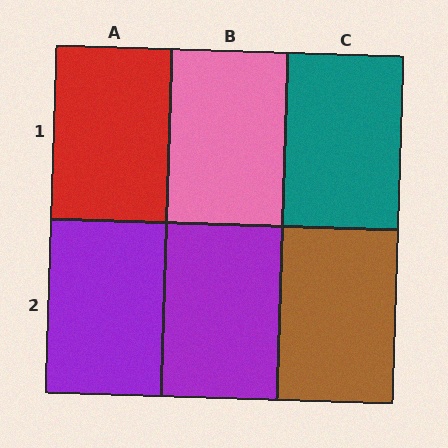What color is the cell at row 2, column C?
Brown.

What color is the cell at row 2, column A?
Purple.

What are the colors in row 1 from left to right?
Red, pink, teal.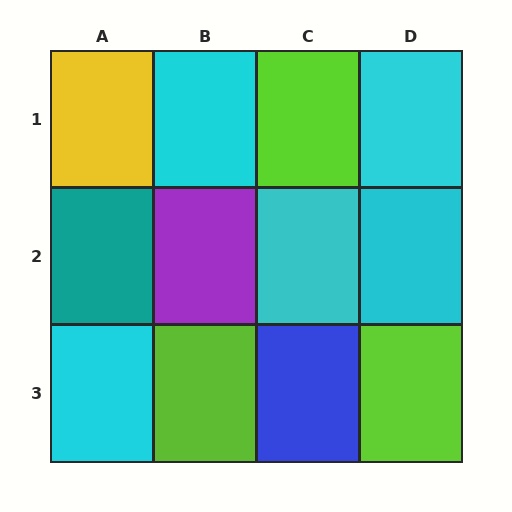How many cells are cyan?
5 cells are cyan.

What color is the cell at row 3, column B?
Lime.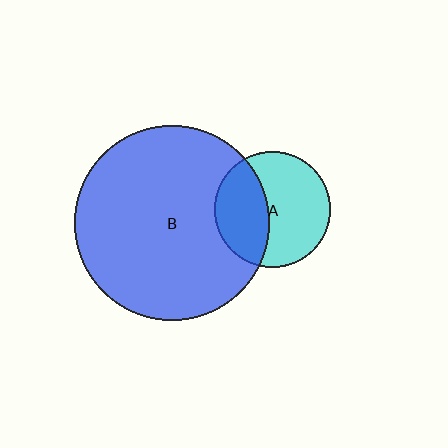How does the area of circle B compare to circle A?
Approximately 2.8 times.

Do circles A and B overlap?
Yes.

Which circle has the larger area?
Circle B (blue).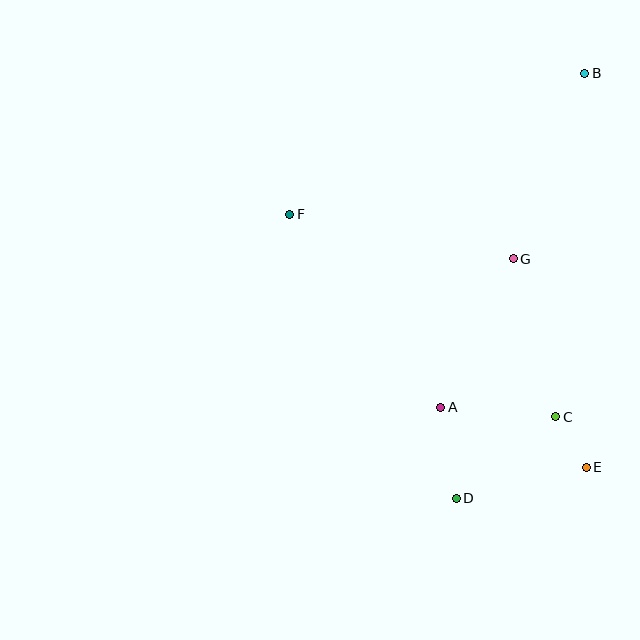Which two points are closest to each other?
Points C and E are closest to each other.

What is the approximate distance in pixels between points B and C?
The distance between B and C is approximately 345 pixels.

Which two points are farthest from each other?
Points B and D are farthest from each other.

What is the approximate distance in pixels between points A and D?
The distance between A and D is approximately 92 pixels.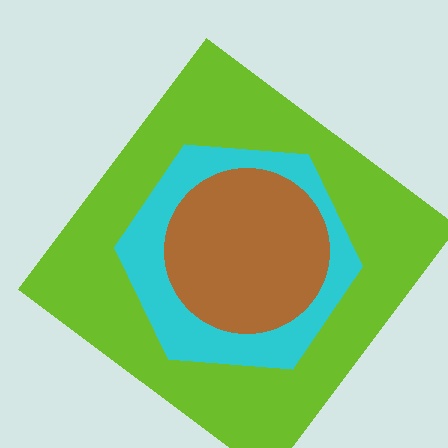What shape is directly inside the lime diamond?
The cyan hexagon.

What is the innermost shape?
The brown circle.